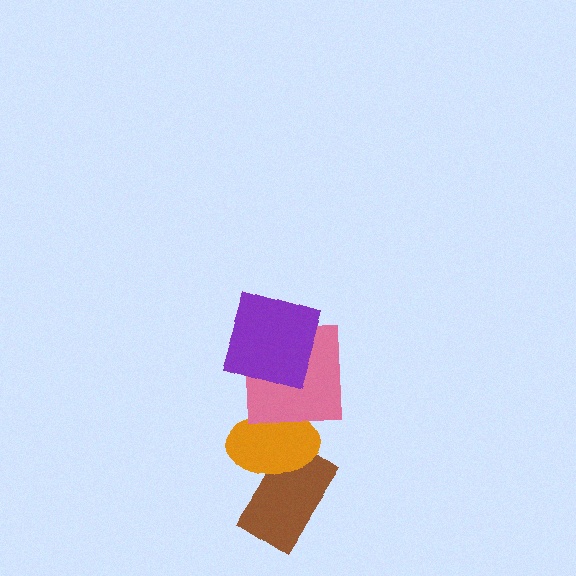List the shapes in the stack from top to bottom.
From top to bottom: the purple square, the pink square, the orange ellipse, the brown rectangle.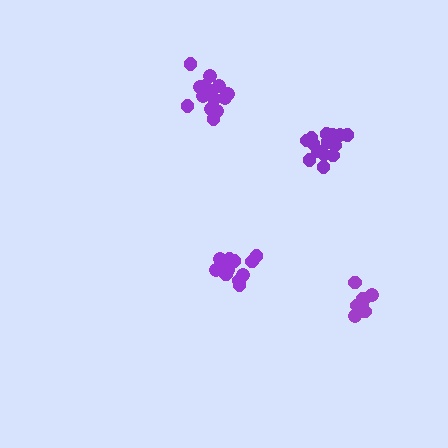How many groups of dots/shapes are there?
There are 4 groups.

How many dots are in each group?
Group 1: 12 dots, Group 2: 11 dots, Group 3: 14 dots, Group 4: 15 dots (52 total).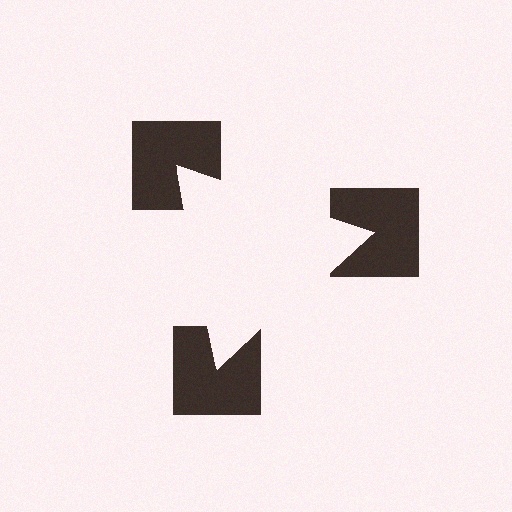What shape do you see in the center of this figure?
An illusory triangle — its edges are inferred from the aligned wedge cuts in the notched squares, not physically drawn.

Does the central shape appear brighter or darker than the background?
It typically appears slightly brighter than the background, even though no actual brightness change is drawn.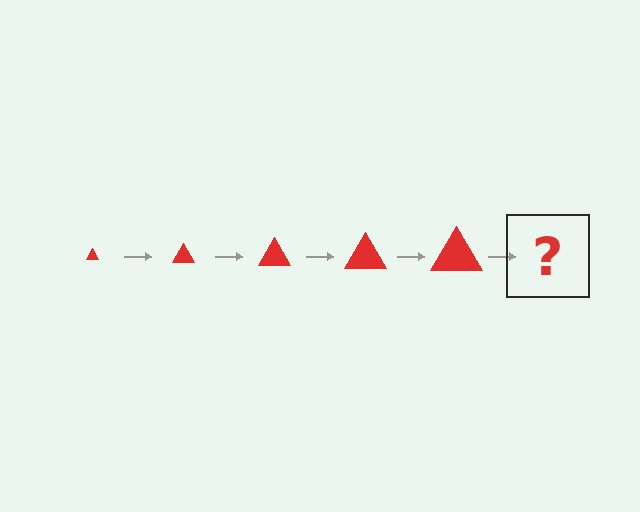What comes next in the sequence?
The next element should be a red triangle, larger than the previous one.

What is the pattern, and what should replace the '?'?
The pattern is that the triangle gets progressively larger each step. The '?' should be a red triangle, larger than the previous one.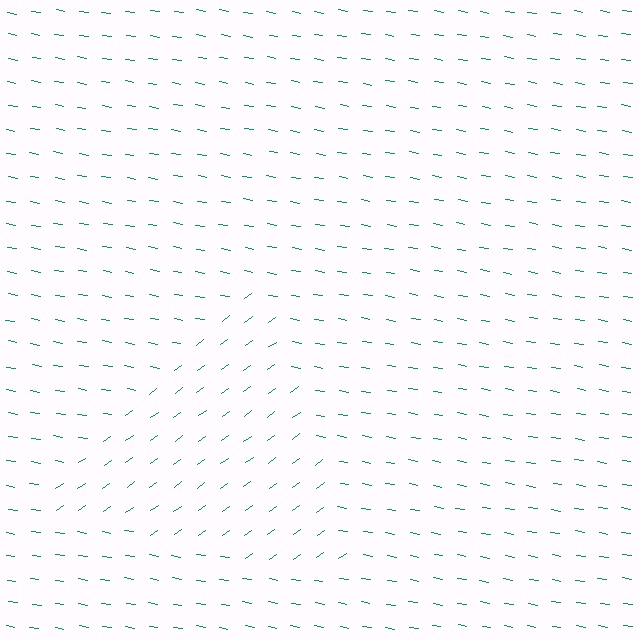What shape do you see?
I see a triangle.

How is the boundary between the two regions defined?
The boundary is defined purely by a change in line orientation (approximately 45 degrees difference). All lines are the same color and thickness.